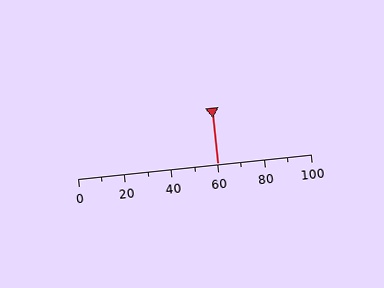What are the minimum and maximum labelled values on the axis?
The axis runs from 0 to 100.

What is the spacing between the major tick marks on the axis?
The major ticks are spaced 20 apart.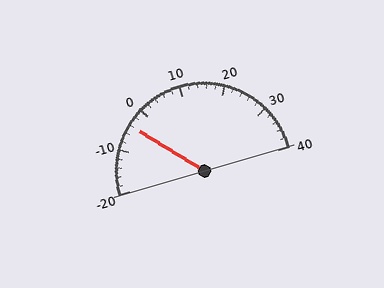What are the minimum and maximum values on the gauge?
The gauge ranges from -20 to 40.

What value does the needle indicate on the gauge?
The needle indicates approximately -4.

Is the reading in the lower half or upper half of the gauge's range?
The reading is in the lower half of the range (-20 to 40).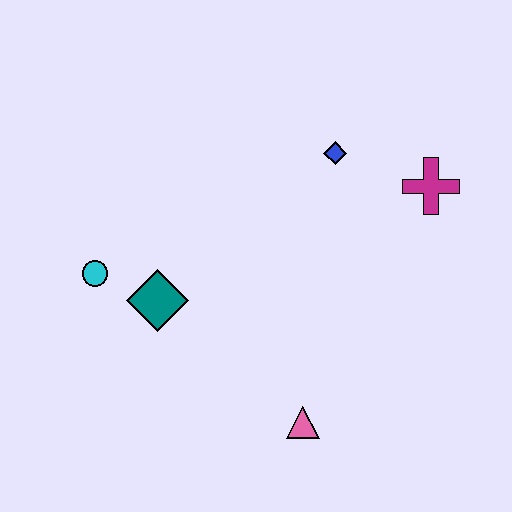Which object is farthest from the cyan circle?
The magenta cross is farthest from the cyan circle.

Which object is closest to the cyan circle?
The teal diamond is closest to the cyan circle.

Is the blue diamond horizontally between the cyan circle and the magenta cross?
Yes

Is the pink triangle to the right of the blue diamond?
No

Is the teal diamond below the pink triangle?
No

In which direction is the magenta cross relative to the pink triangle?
The magenta cross is above the pink triangle.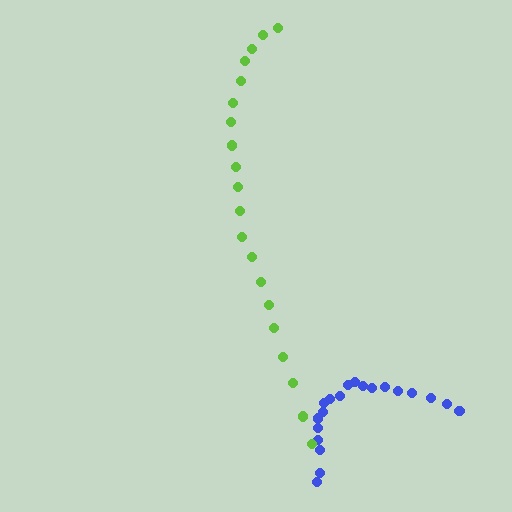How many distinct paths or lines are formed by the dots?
There are 2 distinct paths.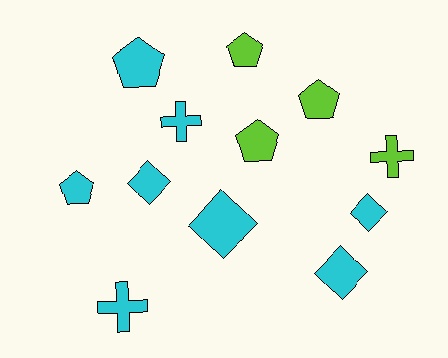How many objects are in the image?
There are 12 objects.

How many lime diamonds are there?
There are no lime diamonds.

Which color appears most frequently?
Cyan, with 8 objects.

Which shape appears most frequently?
Pentagon, with 5 objects.